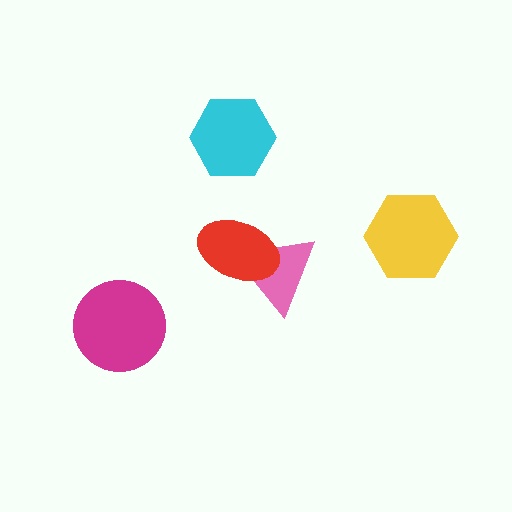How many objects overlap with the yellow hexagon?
0 objects overlap with the yellow hexagon.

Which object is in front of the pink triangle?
The red ellipse is in front of the pink triangle.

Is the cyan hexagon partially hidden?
No, no other shape covers it.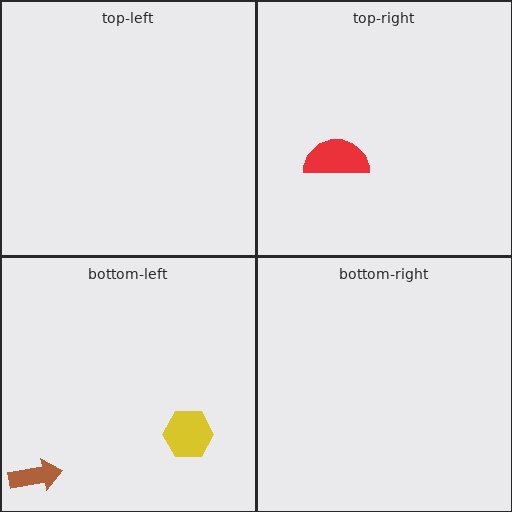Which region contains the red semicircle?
The top-right region.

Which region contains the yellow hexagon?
The bottom-left region.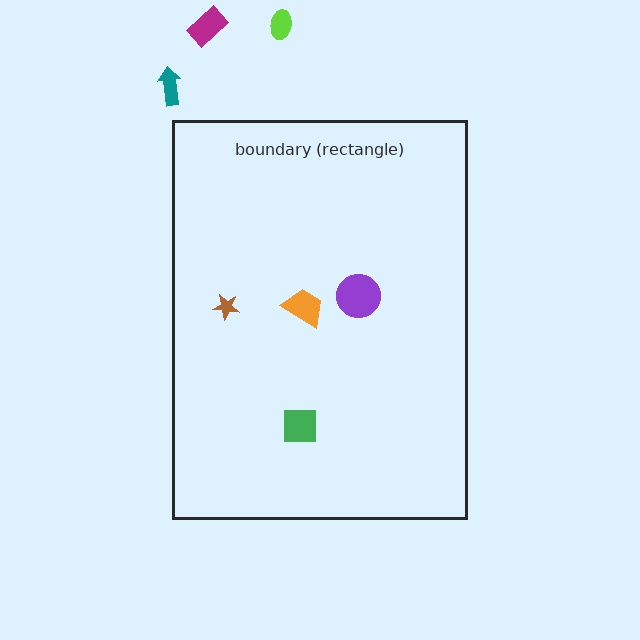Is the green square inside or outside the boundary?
Inside.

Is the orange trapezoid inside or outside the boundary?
Inside.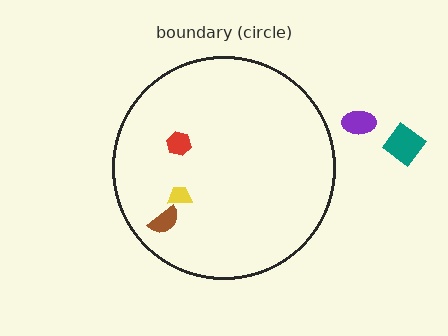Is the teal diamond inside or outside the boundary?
Outside.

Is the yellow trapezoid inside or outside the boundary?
Inside.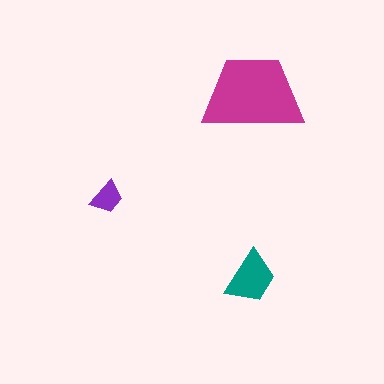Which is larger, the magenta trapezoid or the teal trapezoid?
The magenta one.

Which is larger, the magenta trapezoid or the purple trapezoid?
The magenta one.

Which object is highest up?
The magenta trapezoid is topmost.